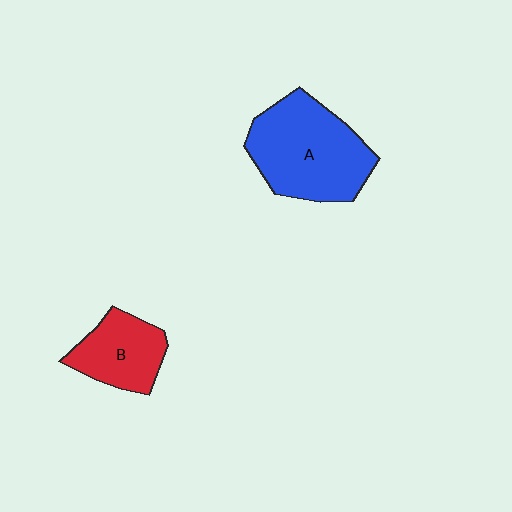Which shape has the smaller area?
Shape B (red).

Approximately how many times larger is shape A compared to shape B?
Approximately 1.8 times.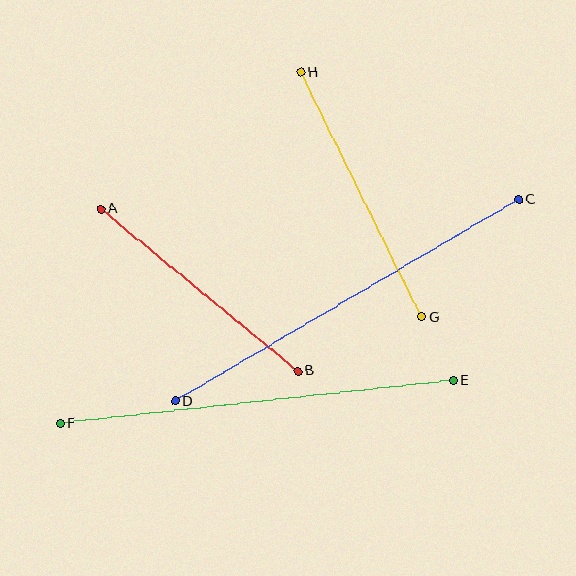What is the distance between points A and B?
The distance is approximately 255 pixels.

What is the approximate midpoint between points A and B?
The midpoint is at approximately (199, 290) pixels.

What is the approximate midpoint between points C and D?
The midpoint is at approximately (347, 300) pixels.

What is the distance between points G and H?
The distance is approximately 273 pixels.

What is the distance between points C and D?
The distance is approximately 398 pixels.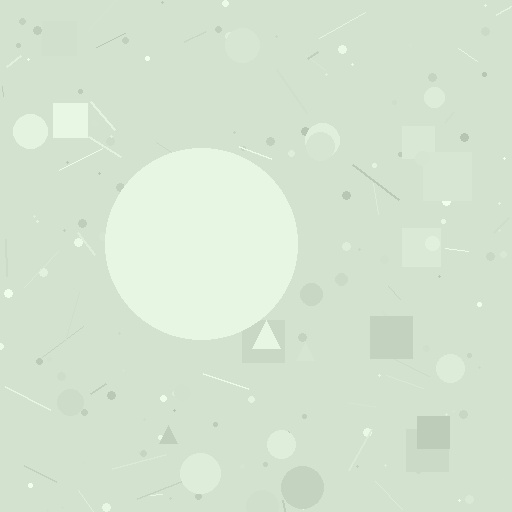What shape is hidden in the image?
A circle is hidden in the image.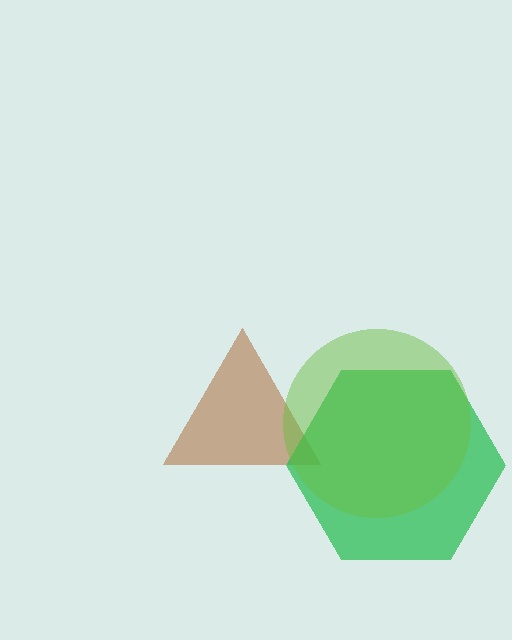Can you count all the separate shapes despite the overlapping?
Yes, there are 3 separate shapes.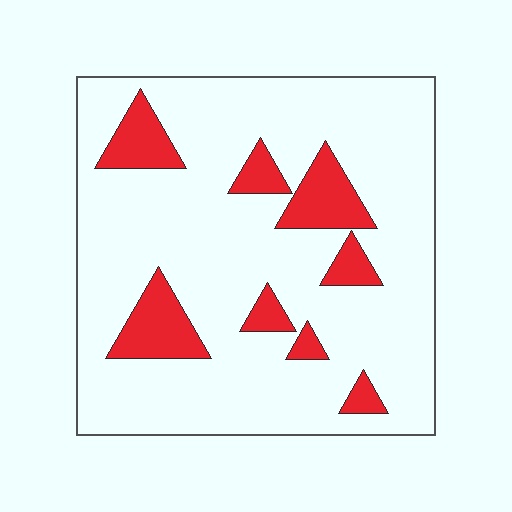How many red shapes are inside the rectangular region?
8.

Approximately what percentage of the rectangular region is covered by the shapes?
Approximately 15%.